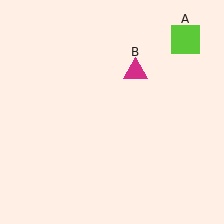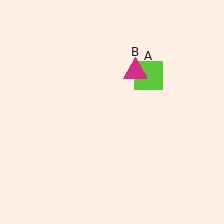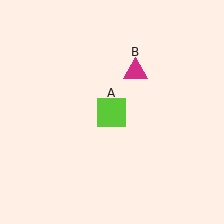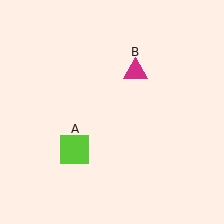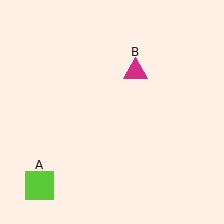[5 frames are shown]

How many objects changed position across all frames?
1 object changed position: lime square (object A).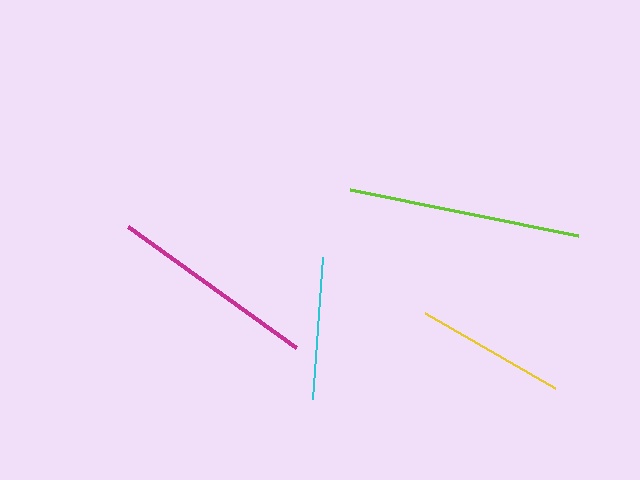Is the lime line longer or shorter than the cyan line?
The lime line is longer than the cyan line.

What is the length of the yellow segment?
The yellow segment is approximately 150 pixels long.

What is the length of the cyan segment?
The cyan segment is approximately 142 pixels long.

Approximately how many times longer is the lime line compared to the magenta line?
The lime line is approximately 1.1 times the length of the magenta line.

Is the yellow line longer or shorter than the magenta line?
The magenta line is longer than the yellow line.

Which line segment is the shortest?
The cyan line is the shortest at approximately 142 pixels.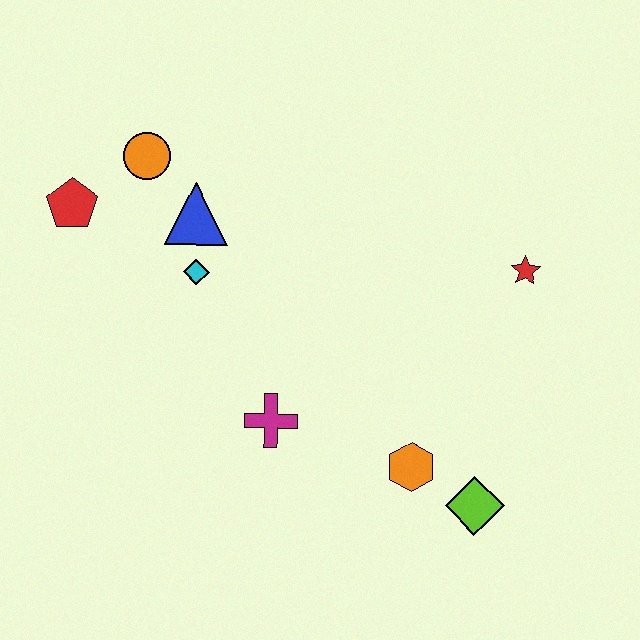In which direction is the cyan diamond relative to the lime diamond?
The cyan diamond is to the left of the lime diamond.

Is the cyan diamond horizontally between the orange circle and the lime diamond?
Yes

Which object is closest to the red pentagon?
The orange circle is closest to the red pentagon.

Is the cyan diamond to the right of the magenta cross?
No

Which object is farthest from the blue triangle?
The lime diamond is farthest from the blue triangle.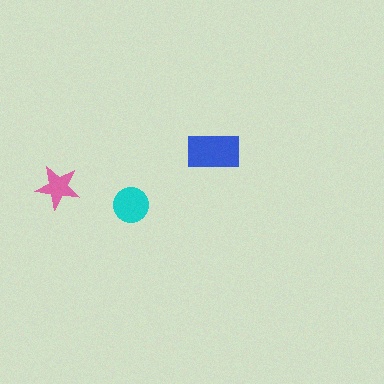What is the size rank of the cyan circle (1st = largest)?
2nd.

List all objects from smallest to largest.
The pink star, the cyan circle, the blue rectangle.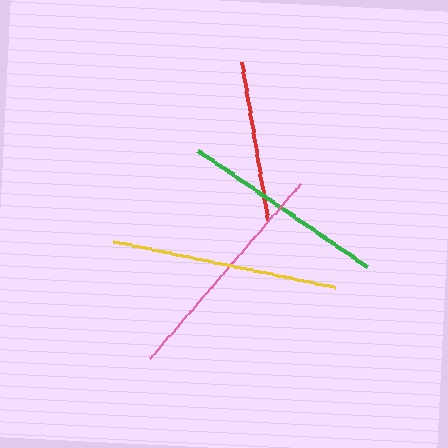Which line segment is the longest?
The pink line is the longest at approximately 231 pixels.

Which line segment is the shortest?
The red line is the shortest at approximately 161 pixels.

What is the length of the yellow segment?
The yellow segment is approximately 227 pixels long.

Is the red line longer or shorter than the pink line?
The pink line is longer than the red line.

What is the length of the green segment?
The green segment is approximately 206 pixels long.